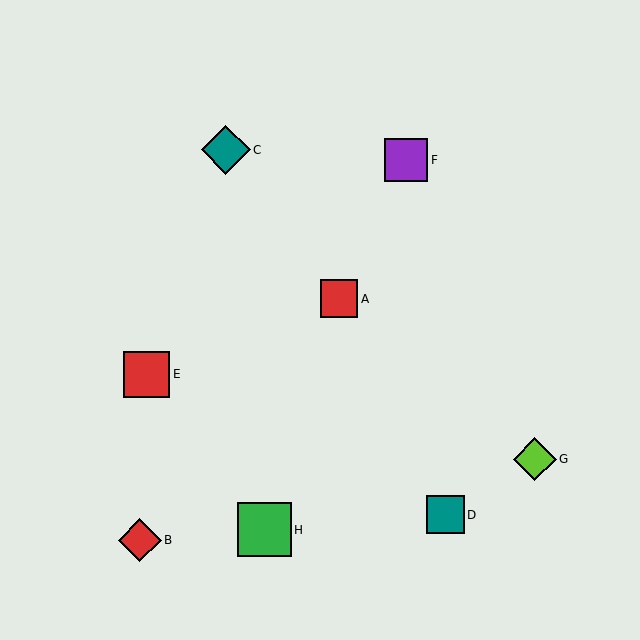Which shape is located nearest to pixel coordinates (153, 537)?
The red diamond (labeled B) at (140, 540) is nearest to that location.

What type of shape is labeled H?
Shape H is a green square.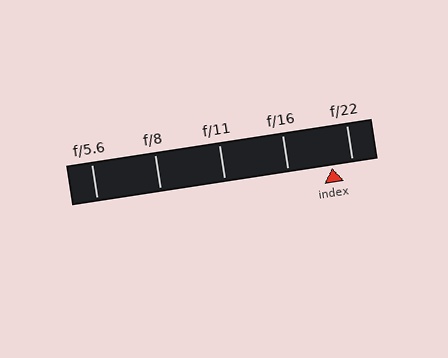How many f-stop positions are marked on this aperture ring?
There are 5 f-stop positions marked.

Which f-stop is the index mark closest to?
The index mark is closest to f/22.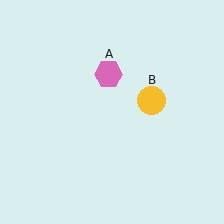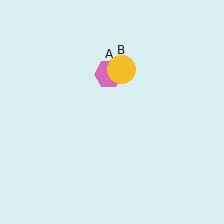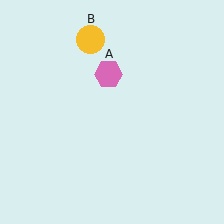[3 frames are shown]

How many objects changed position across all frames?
1 object changed position: yellow circle (object B).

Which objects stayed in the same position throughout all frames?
Pink hexagon (object A) remained stationary.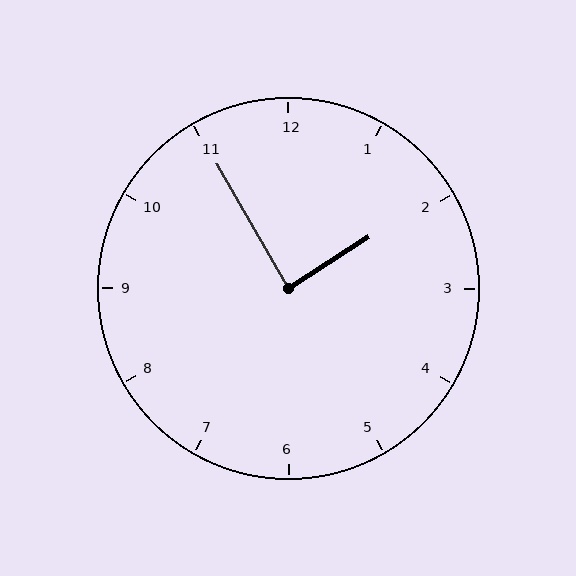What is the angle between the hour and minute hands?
Approximately 88 degrees.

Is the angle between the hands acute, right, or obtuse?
It is right.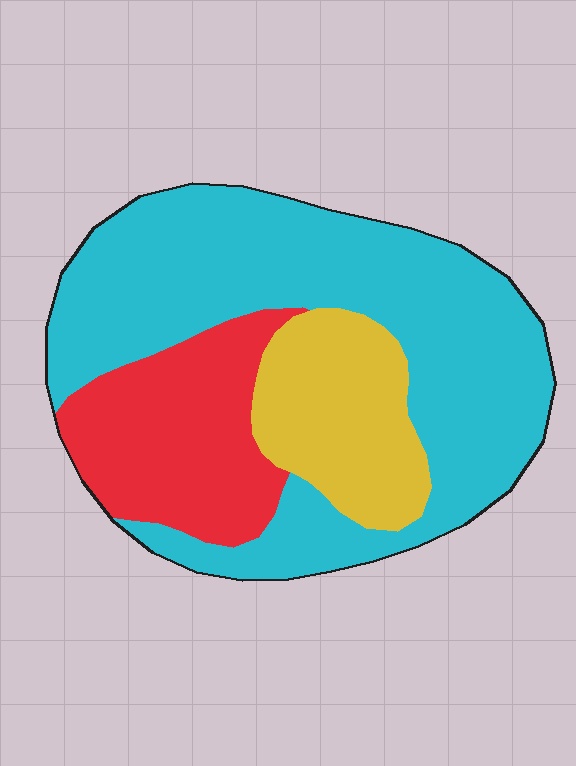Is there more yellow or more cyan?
Cyan.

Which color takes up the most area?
Cyan, at roughly 60%.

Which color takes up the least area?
Yellow, at roughly 20%.